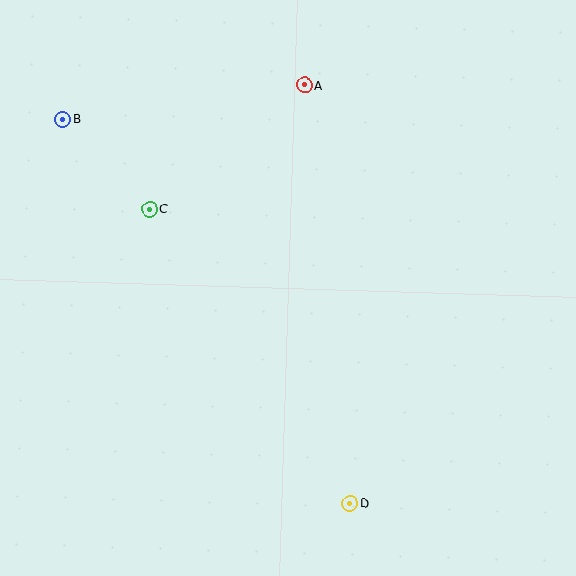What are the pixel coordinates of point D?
Point D is at (350, 504).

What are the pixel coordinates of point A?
Point A is at (305, 85).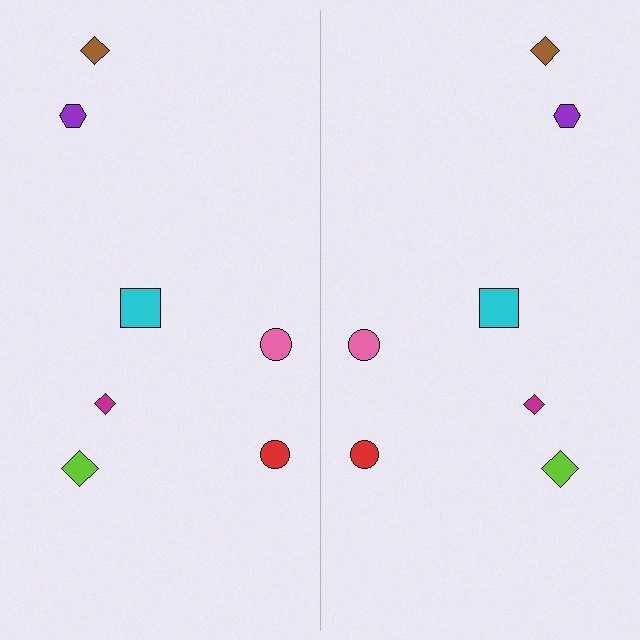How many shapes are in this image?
There are 14 shapes in this image.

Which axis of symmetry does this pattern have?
The pattern has a vertical axis of symmetry running through the center of the image.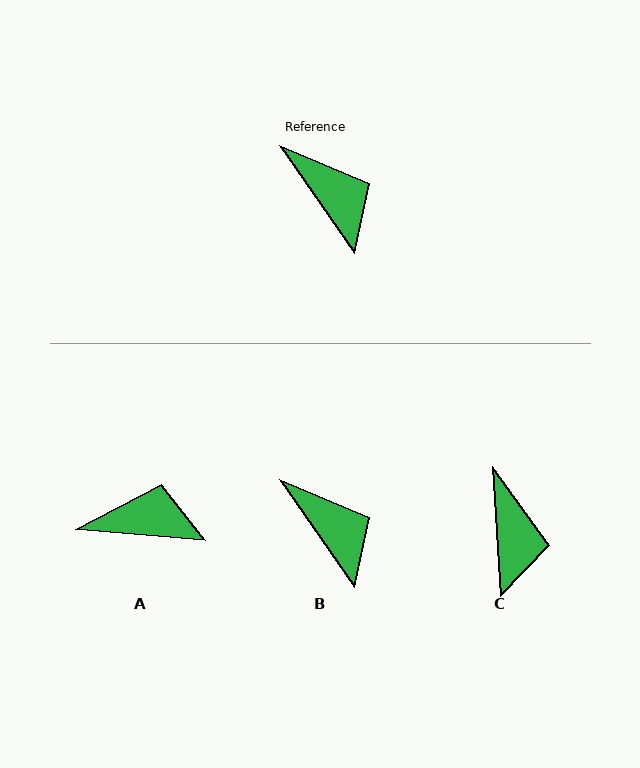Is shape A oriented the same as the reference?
No, it is off by about 50 degrees.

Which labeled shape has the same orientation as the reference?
B.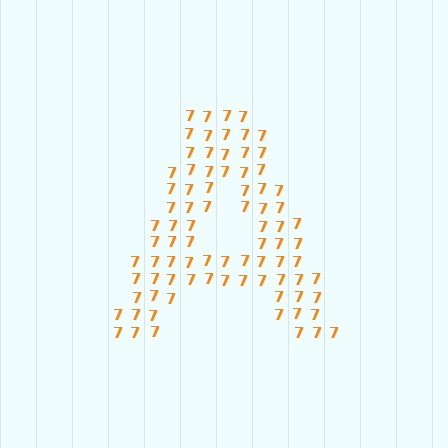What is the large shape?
The large shape is the letter A.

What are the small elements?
The small elements are digit 7's.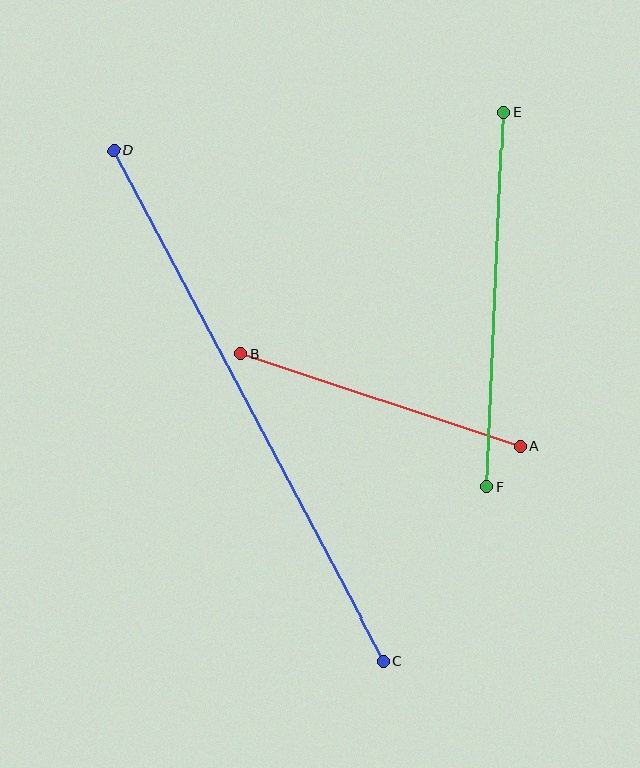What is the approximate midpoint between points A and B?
The midpoint is at approximately (380, 400) pixels.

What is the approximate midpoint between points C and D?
The midpoint is at approximately (249, 406) pixels.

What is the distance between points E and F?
The distance is approximately 375 pixels.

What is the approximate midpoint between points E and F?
The midpoint is at approximately (495, 300) pixels.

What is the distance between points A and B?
The distance is approximately 294 pixels.